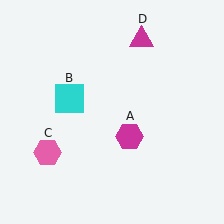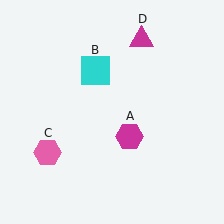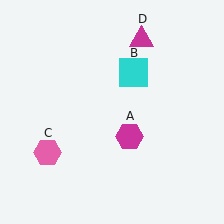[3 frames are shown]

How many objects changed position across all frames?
1 object changed position: cyan square (object B).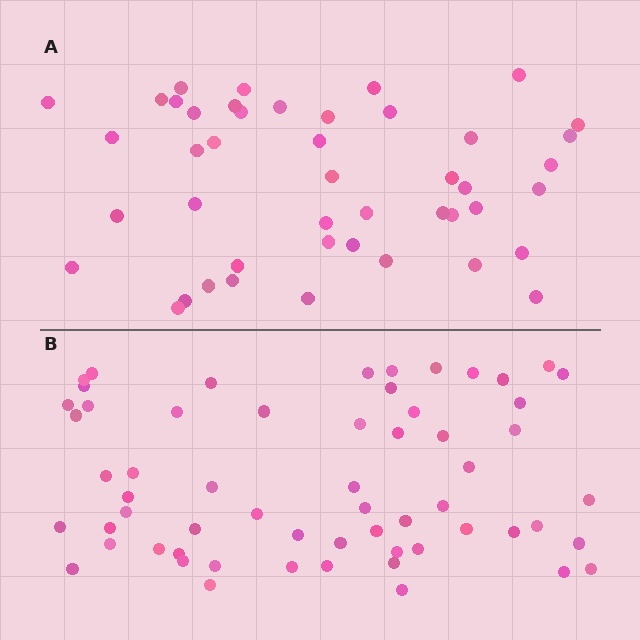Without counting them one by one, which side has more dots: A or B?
Region B (the bottom region) has more dots.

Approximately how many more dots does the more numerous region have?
Region B has approximately 15 more dots than region A.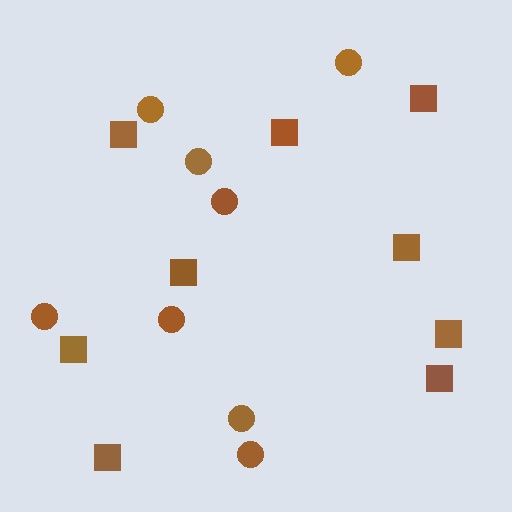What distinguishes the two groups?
There are 2 groups: one group of circles (8) and one group of squares (9).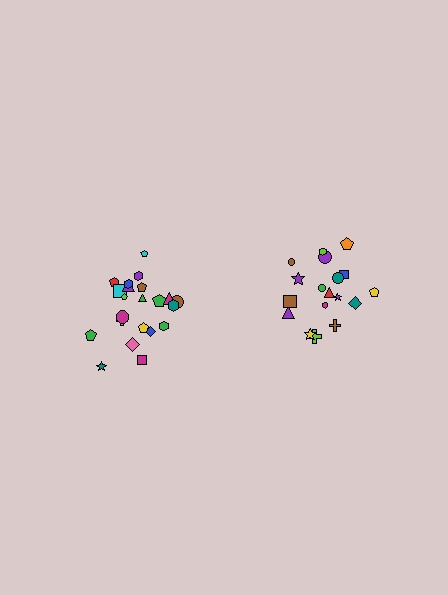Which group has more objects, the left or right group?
The left group.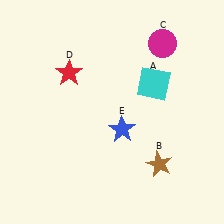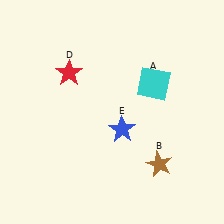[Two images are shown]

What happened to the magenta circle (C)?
The magenta circle (C) was removed in Image 2. It was in the top-right area of Image 1.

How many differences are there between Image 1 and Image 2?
There is 1 difference between the two images.